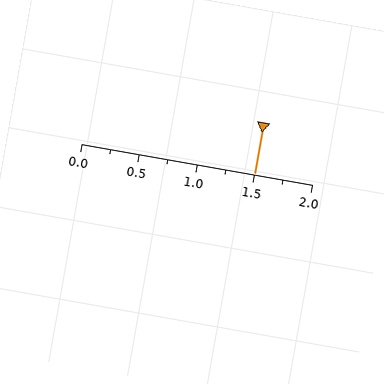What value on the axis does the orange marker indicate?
The marker indicates approximately 1.5.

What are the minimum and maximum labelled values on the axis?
The axis runs from 0.0 to 2.0.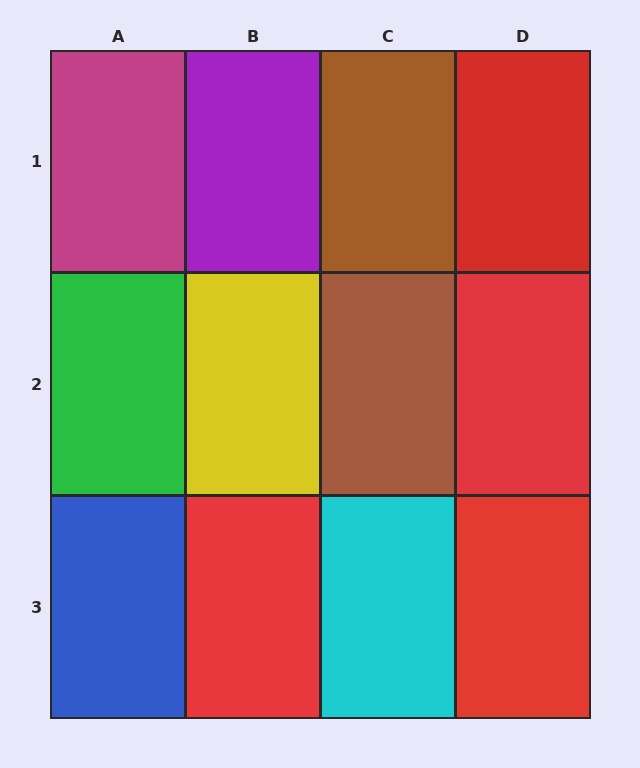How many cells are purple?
1 cell is purple.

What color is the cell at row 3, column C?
Cyan.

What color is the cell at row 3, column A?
Blue.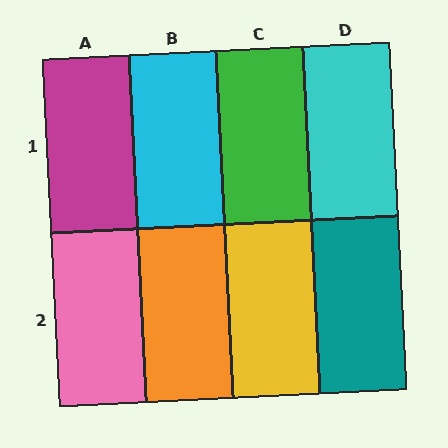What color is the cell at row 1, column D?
Cyan.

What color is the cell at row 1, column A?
Magenta.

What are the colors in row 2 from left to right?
Pink, orange, yellow, teal.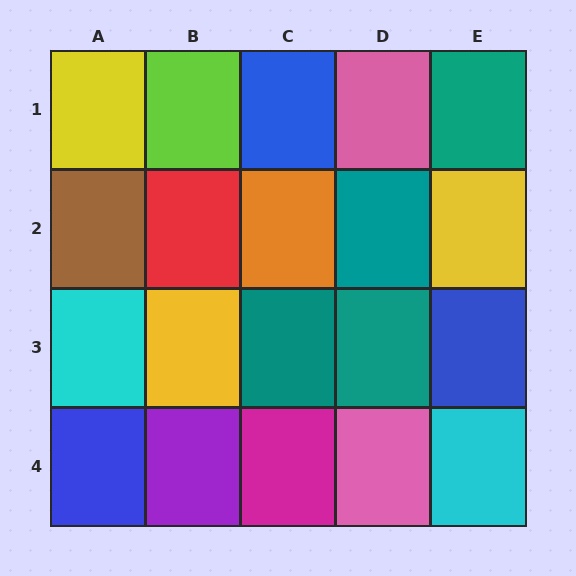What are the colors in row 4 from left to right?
Blue, purple, magenta, pink, cyan.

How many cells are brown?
1 cell is brown.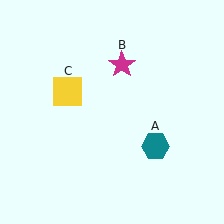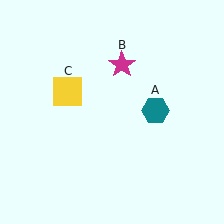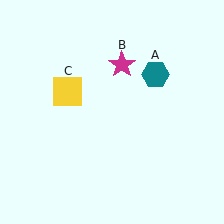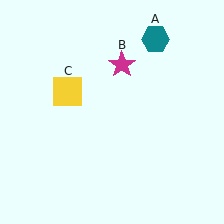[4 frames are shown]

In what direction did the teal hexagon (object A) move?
The teal hexagon (object A) moved up.